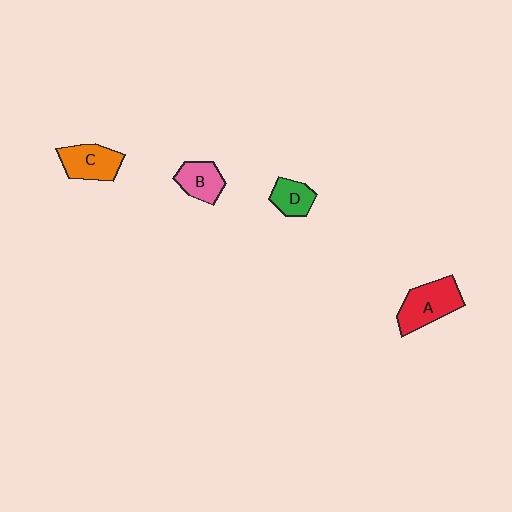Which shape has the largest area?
Shape A (red).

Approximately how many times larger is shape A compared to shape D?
Approximately 1.8 times.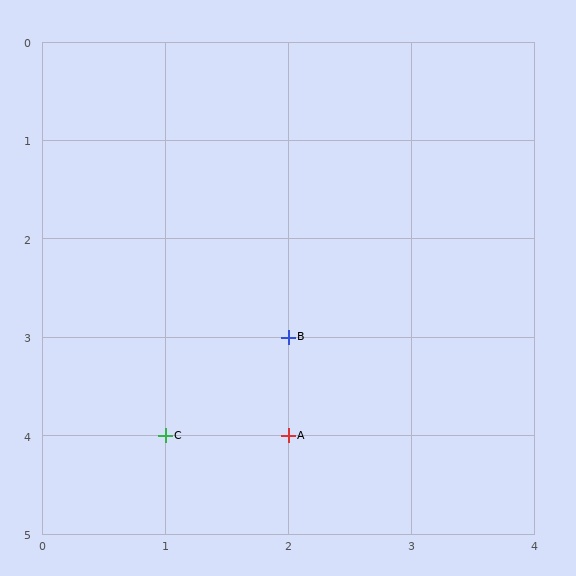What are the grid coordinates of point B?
Point B is at grid coordinates (2, 3).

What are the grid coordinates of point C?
Point C is at grid coordinates (1, 4).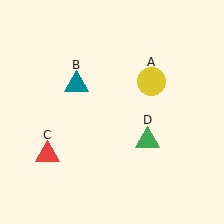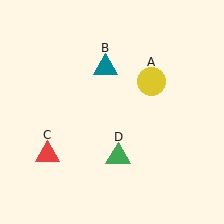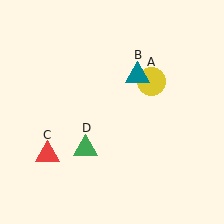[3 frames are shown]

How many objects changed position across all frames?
2 objects changed position: teal triangle (object B), green triangle (object D).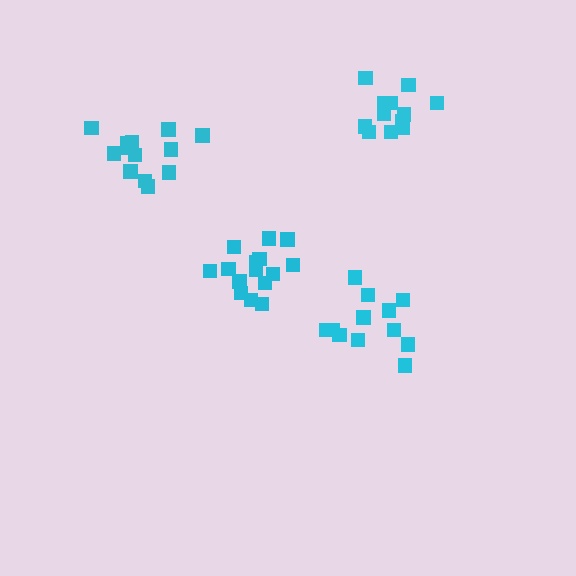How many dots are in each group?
Group 1: 14 dots, Group 2: 12 dots, Group 3: 15 dots, Group 4: 12 dots (53 total).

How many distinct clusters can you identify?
There are 4 distinct clusters.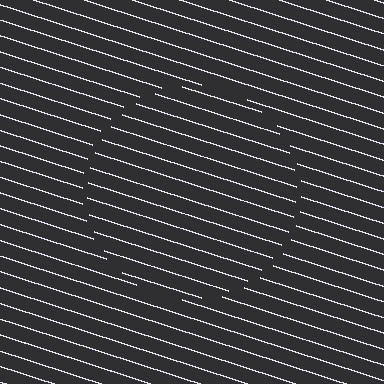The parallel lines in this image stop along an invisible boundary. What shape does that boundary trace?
An illusory circle. The interior of the shape contains the same grating, shifted by half a period — the contour is defined by the phase discontinuity where line-ends from the inner and outer gratings abut.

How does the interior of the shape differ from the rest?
The interior of the shape contains the same grating, shifted by half a period — the contour is defined by the phase discontinuity where line-ends from the inner and outer gratings abut.